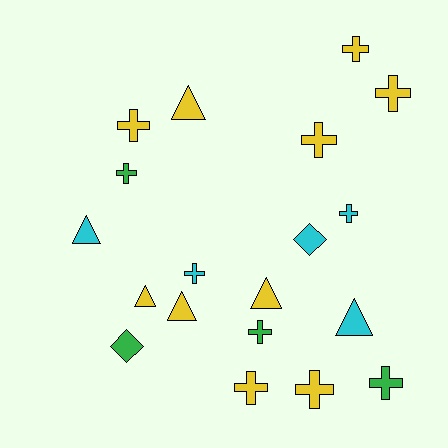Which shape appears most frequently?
Cross, with 11 objects.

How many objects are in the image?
There are 19 objects.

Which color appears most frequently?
Yellow, with 10 objects.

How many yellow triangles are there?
There are 4 yellow triangles.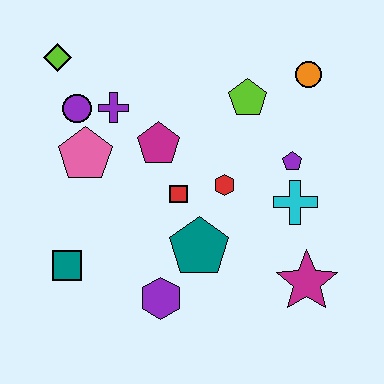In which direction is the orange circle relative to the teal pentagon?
The orange circle is above the teal pentagon.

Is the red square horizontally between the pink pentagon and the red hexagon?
Yes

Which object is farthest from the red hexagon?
The lime diamond is farthest from the red hexagon.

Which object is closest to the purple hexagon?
The teal pentagon is closest to the purple hexagon.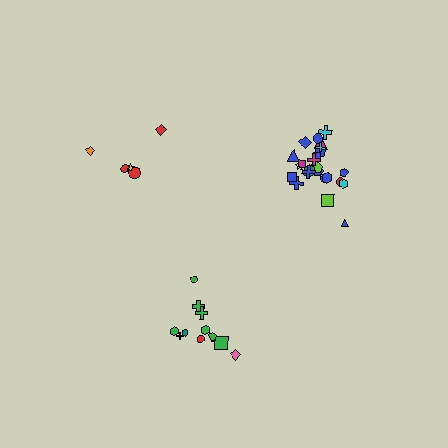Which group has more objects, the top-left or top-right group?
The top-right group.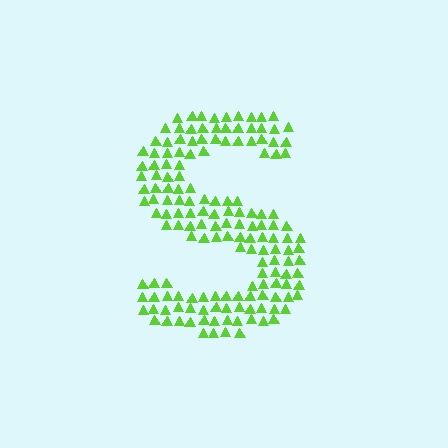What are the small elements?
The small elements are triangles.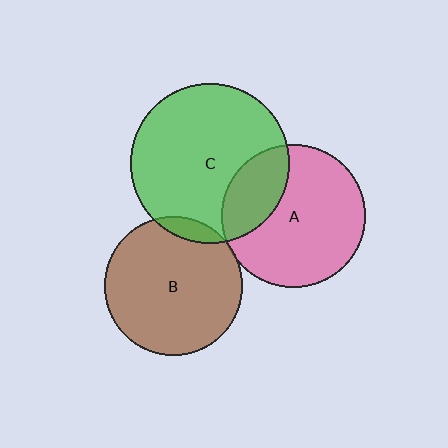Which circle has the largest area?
Circle C (green).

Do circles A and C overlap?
Yes.